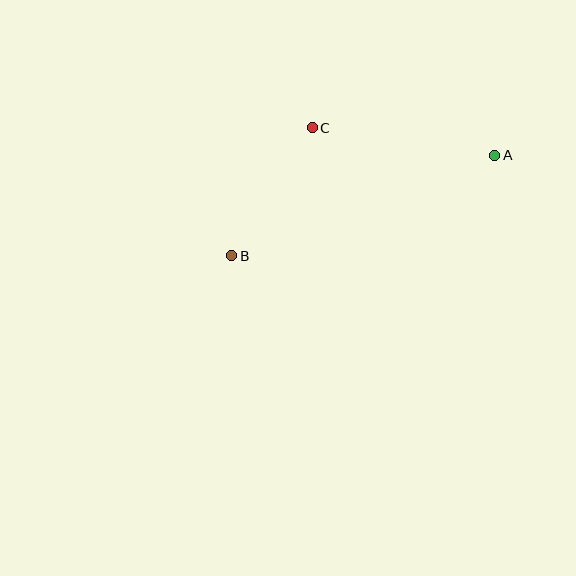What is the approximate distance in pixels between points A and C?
The distance between A and C is approximately 185 pixels.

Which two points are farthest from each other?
Points A and B are farthest from each other.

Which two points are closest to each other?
Points B and C are closest to each other.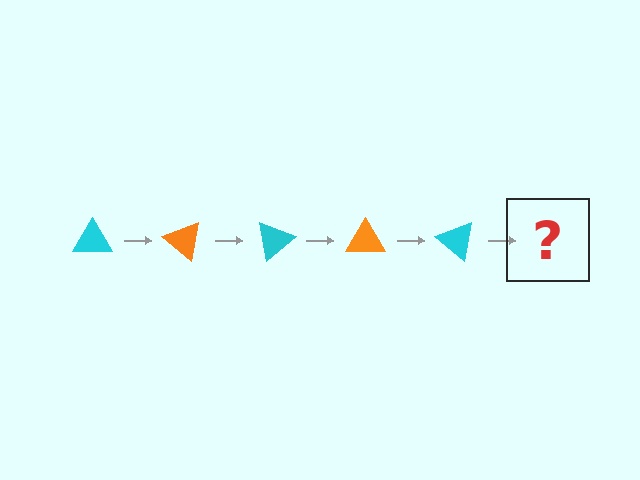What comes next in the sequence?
The next element should be an orange triangle, rotated 200 degrees from the start.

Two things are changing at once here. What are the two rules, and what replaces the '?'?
The two rules are that it rotates 40 degrees each step and the color cycles through cyan and orange. The '?' should be an orange triangle, rotated 200 degrees from the start.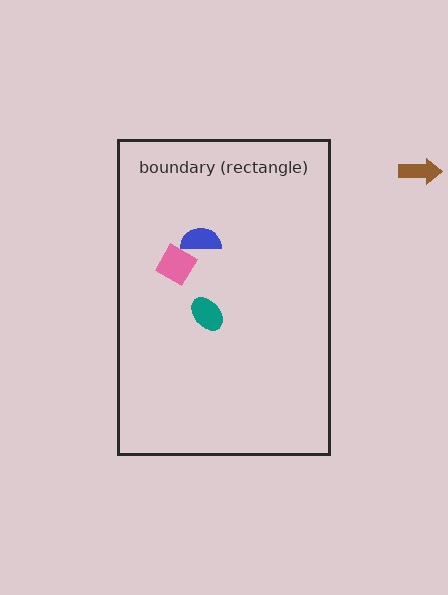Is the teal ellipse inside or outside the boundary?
Inside.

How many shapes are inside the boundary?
3 inside, 1 outside.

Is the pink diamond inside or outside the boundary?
Inside.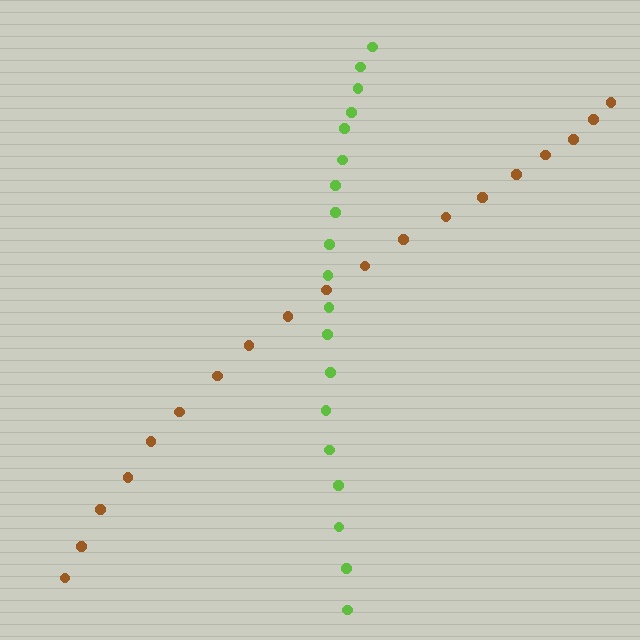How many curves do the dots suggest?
There are 2 distinct paths.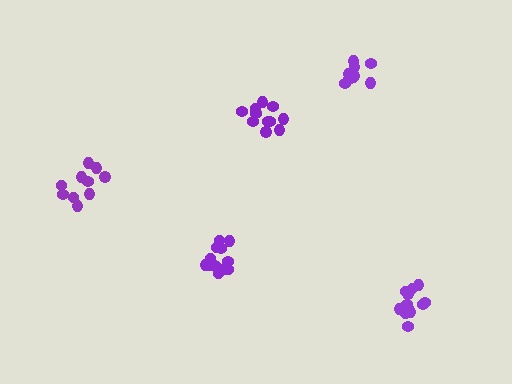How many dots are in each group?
Group 1: 10 dots, Group 2: 10 dots, Group 3: 11 dots, Group 4: 14 dots, Group 5: 13 dots (58 total).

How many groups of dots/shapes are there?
There are 5 groups.